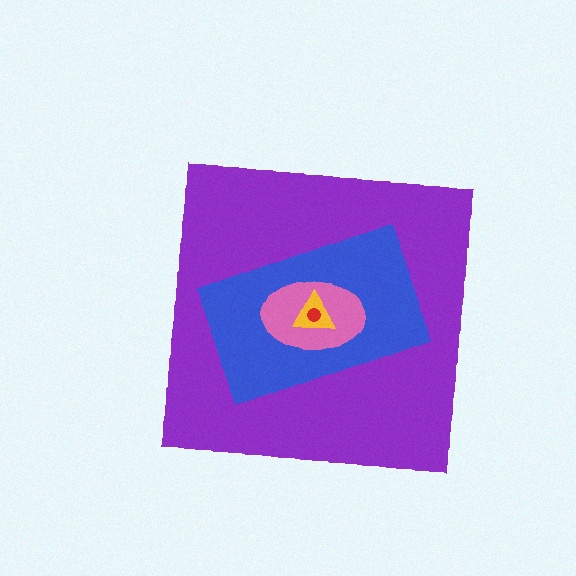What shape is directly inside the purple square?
The blue rectangle.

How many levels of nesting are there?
5.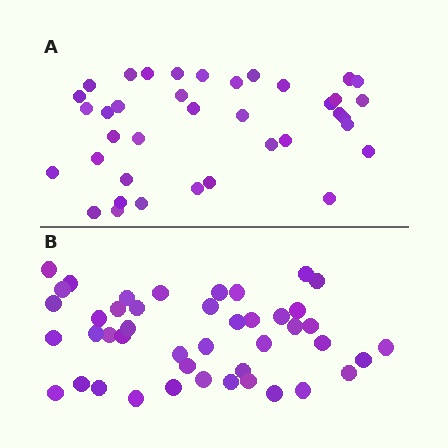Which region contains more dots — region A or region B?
Region B (the bottom region) has more dots.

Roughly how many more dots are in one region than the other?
Region B has about 6 more dots than region A.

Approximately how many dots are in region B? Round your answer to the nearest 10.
About 40 dots. (The exact count is 44, which rounds to 40.)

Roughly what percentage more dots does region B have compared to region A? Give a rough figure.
About 15% more.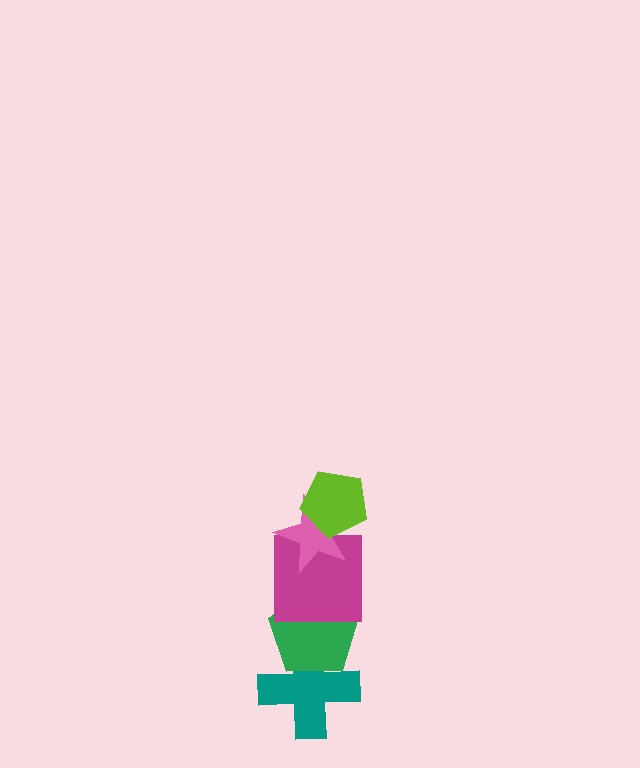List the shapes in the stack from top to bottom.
From top to bottom: the lime pentagon, the pink star, the magenta square, the green pentagon, the teal cross.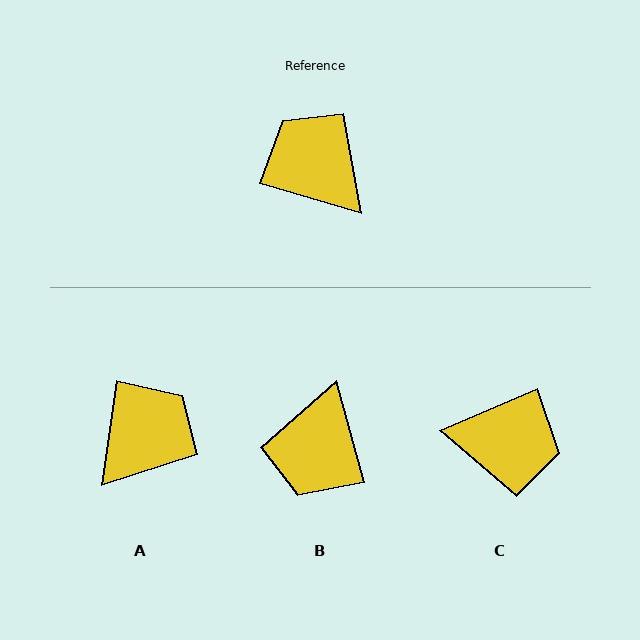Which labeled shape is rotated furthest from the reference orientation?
C, about 141 degrees away.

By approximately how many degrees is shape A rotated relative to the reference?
Approximately 82 degrees clockwise.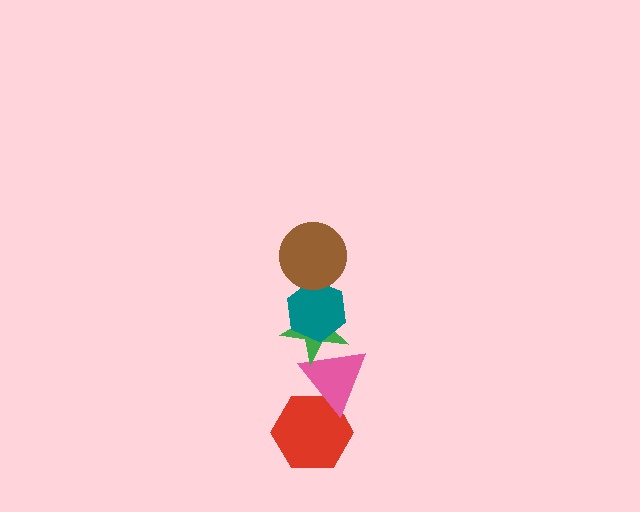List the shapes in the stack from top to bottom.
From top to bottom: the brown circle, the teal hexagon, the green star, the pink triangle, the red hexagon.